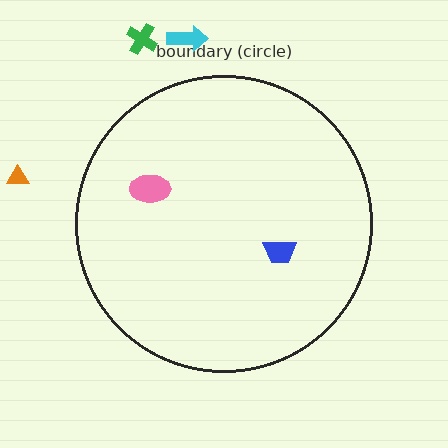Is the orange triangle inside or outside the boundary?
Outside.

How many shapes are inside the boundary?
2 inside, 3 outside.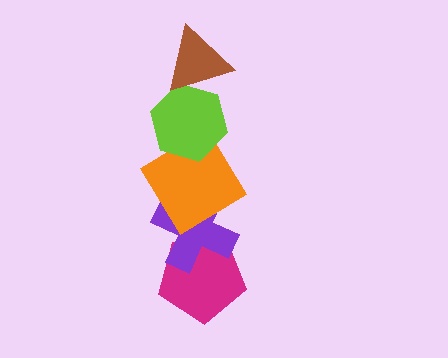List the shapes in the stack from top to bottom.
From top to bottom: the brown triangle, the lime hexagon, the orange diamond, the purple cross, the magenta pentagon.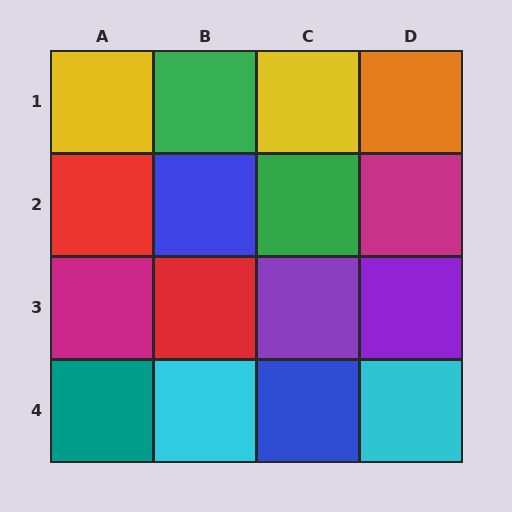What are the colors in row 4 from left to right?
Teal, cyan, blue, cyan.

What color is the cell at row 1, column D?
Orange.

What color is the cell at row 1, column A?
Yellow.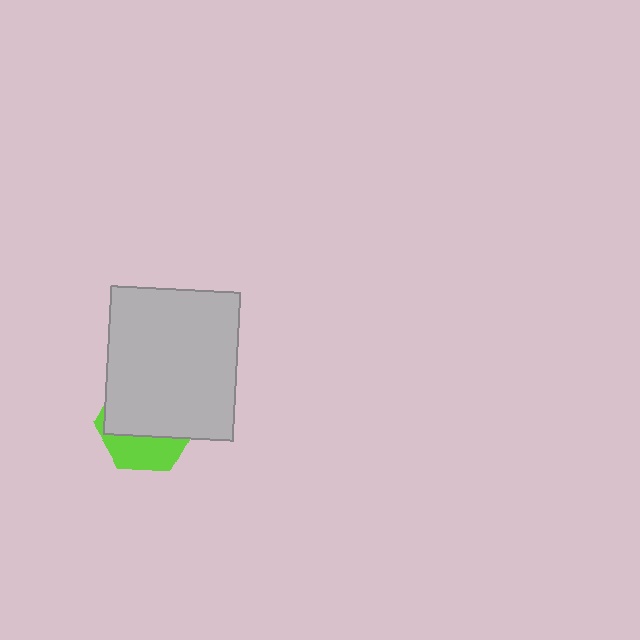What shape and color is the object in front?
The object in front is a light gray rectangle.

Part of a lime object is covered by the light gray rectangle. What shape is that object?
It is a hexagon.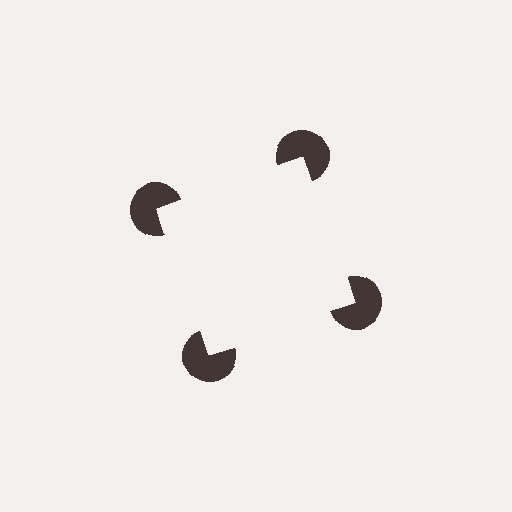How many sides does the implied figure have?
4 sides.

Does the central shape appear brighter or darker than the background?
It typically appears slightly brighter than the background, even though no actual brightness change is drawn.